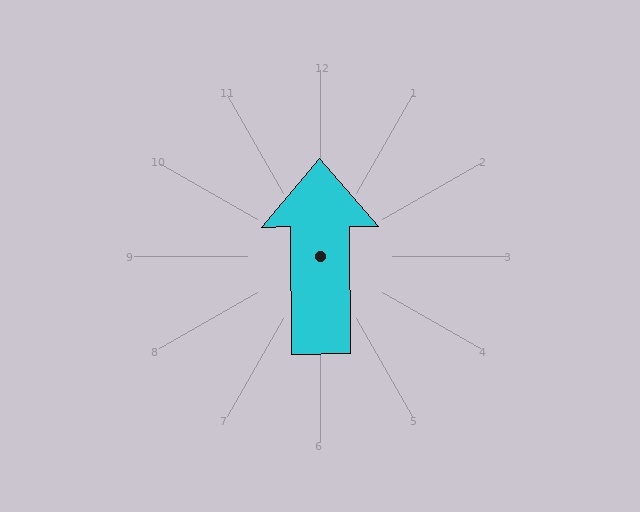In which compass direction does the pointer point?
North.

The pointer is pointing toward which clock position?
Roughly 12 o'clock.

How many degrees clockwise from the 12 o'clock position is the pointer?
Approximately 360 degrees.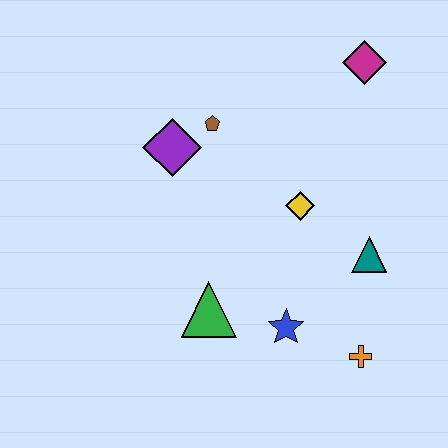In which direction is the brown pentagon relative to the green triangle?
The brown pentagon is above the green triangle.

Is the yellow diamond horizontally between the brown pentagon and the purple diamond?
No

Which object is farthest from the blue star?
The magenta diamond is farthest from the blue star.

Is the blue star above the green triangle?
No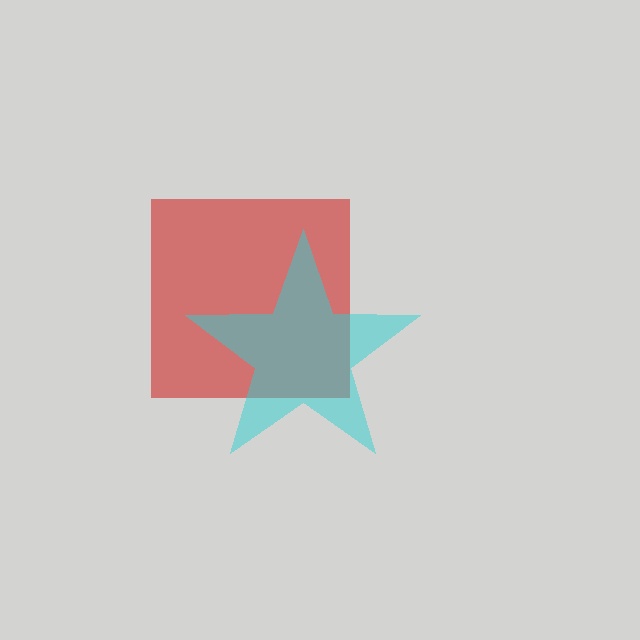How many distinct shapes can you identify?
There are 2 distinct shapes: a red square, a cyan star.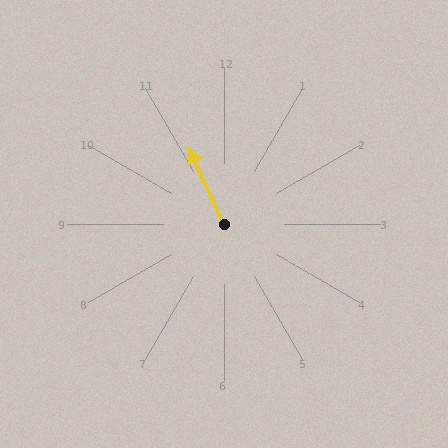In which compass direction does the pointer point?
Northwest.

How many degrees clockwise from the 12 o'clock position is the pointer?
Approximately 335 degrees.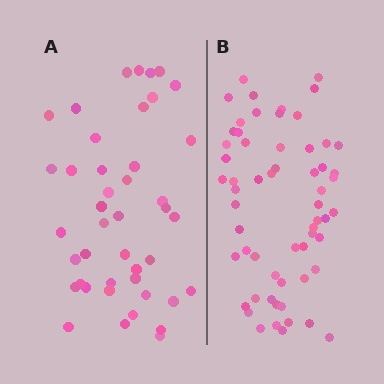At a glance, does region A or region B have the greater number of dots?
Region B (the right region) has more dots.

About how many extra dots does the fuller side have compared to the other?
Region B has approximately 15 more dots than region A.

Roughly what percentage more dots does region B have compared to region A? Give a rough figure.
About 40% more.